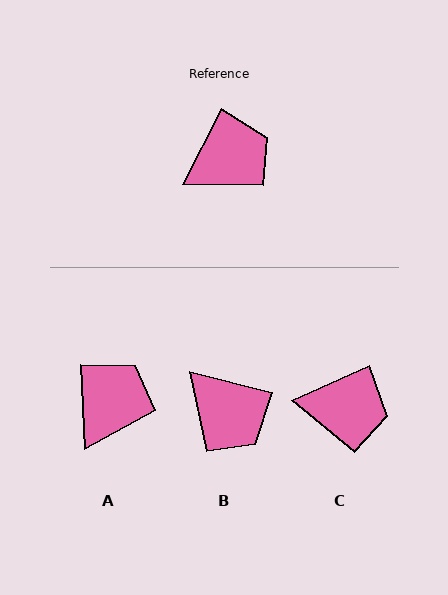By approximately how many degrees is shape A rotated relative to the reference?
Approximately 30 degrees counter-clockwise.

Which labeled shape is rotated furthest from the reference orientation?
B, about 77 degrees away.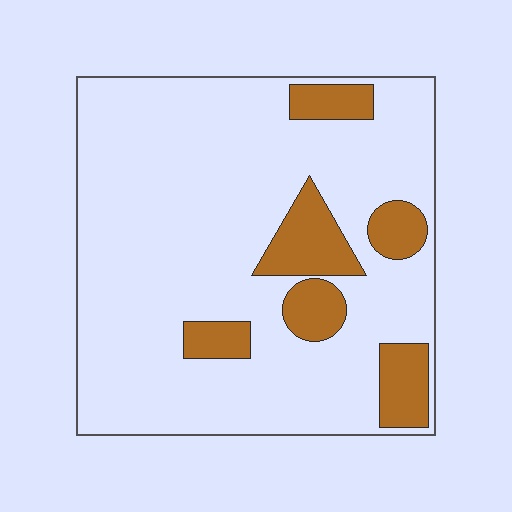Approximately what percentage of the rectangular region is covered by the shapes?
Approximately 15%.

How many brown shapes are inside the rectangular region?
6.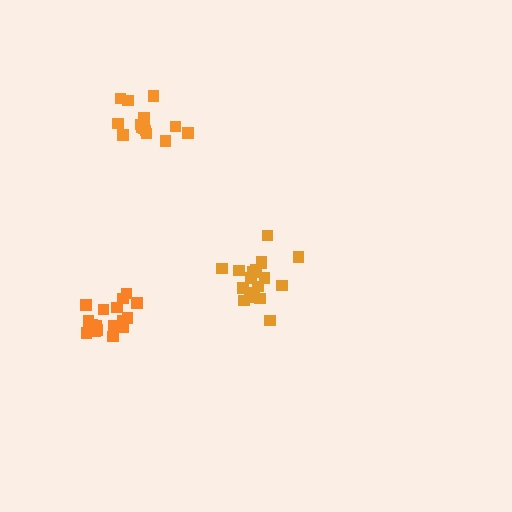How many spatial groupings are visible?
There are 3 spatial groupings.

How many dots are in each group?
Group 1: 18 dots, Group 2: 19 dots, Group 3: 14 dots (51 total).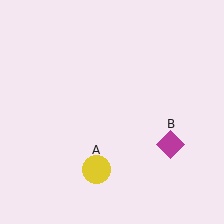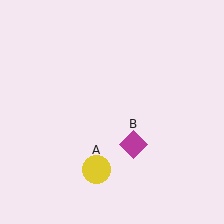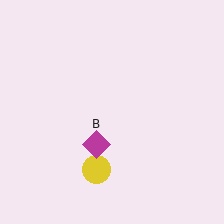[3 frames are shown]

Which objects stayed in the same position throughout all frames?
Yellow circle (object A) remained stationary.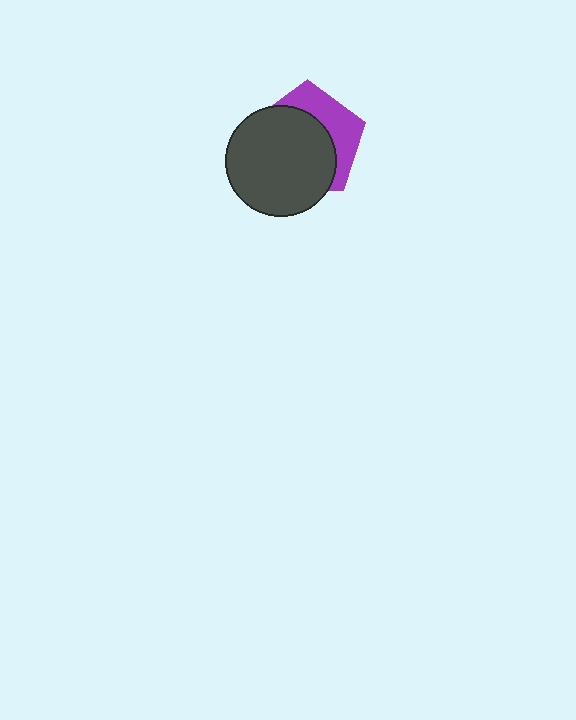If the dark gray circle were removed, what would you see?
You would see the complete purple pentagon.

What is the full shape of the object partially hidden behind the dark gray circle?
The partially hidden object is a purple pentagon.